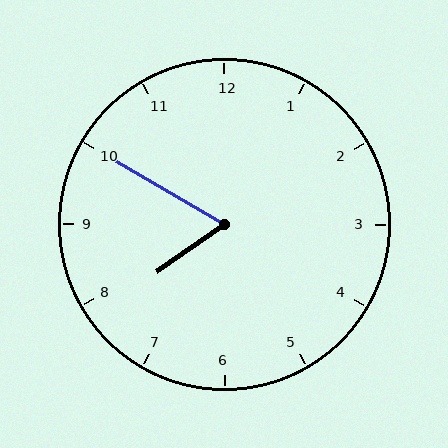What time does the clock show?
7:50.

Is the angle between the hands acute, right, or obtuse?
It is acute.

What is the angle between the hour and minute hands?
Approximately 65 degrees.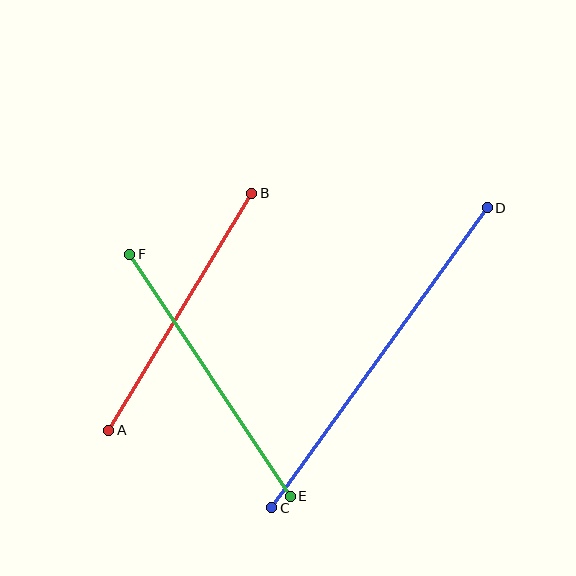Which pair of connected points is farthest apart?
Points C and D are farthest apart.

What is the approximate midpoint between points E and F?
The midpoint is at approximately (210, 375) pixels.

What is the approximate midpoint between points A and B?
The midpoint is at approximately (180, 312) pixels.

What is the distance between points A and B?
The distance is approximately 277 pixels.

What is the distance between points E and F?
The distance is approximately 291 pixels.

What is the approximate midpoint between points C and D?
The midpoint is at approximately (380, 358) pixels.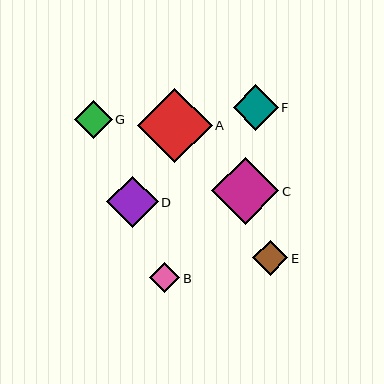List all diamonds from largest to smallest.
From largest to smallest: A, C, D, F, G, E, B.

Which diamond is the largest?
Diamond A is the largest with a size of approximately 74 pixels.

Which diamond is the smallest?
Diamond B is the smallest with a size of approximately 30 pixels.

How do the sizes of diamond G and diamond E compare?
Diamond G and diamond E are approximately the same size.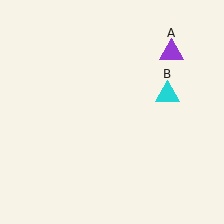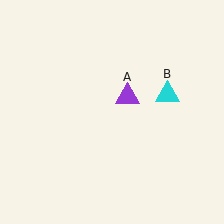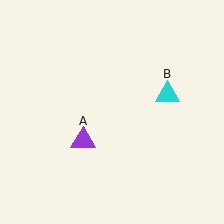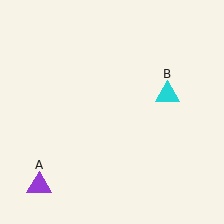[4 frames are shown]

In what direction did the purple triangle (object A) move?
The purple triangle (object A) moved down and to the left.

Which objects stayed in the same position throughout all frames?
Cyan triangle (object B) remained stationary.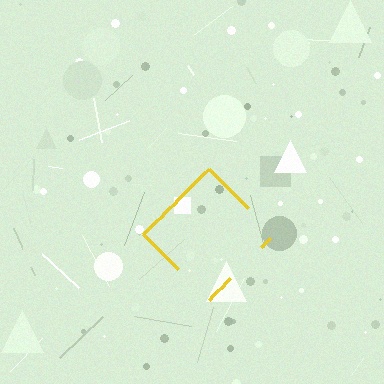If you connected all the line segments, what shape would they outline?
They would outline a diamond.